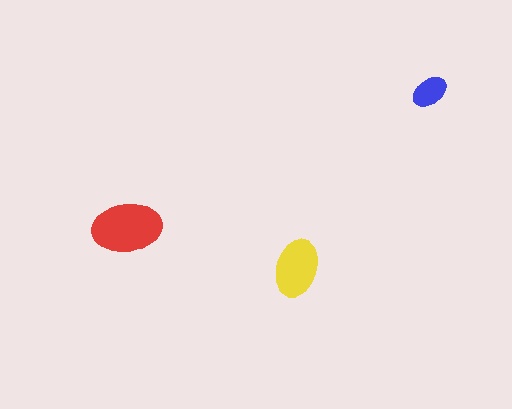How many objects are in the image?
There are 3 objects in the image.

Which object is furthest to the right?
The blue ellipse is rightmost.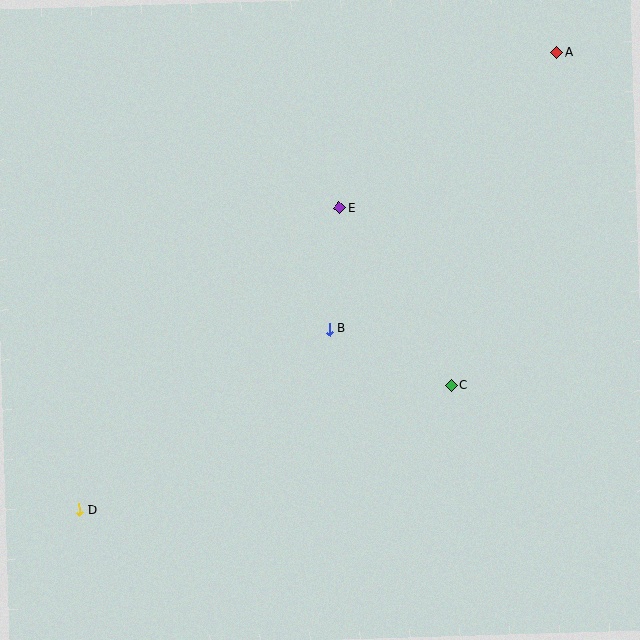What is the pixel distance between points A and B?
The distance between A and B is 358 pixels.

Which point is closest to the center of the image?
Point B at (329, 329) is closest to the center.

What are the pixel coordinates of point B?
Point B is at (329, 329).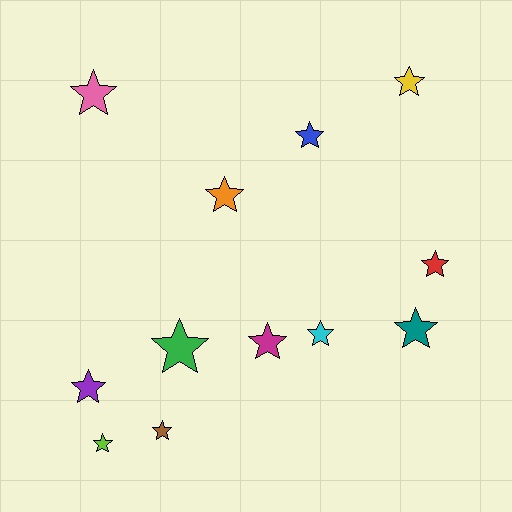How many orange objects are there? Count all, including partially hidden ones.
There is 1 orange object.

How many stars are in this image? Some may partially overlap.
There are 12 stars.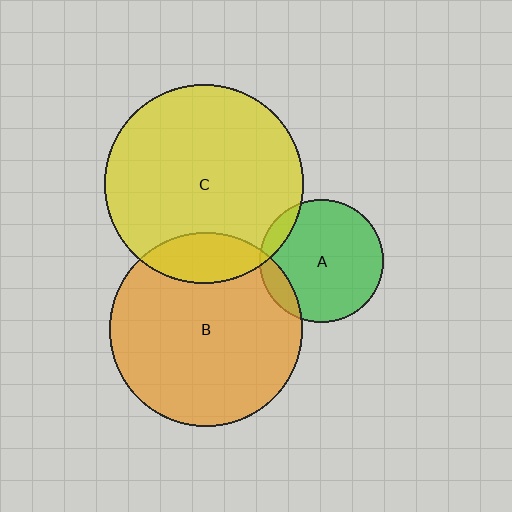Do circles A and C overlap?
Yes.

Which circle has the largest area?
Circle C (yellow).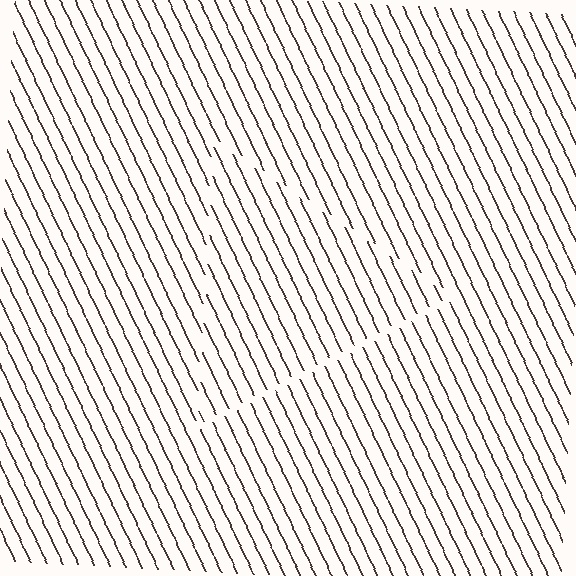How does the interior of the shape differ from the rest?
The interior of the shape contains the same grating, shifted by half a period — the contour is defined by the phase discontinuity where line-ends from the inner and outer gratings abut.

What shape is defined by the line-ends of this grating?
An illusory triangle. The interior of the shape contains the same grating, shifted by half a period — the contour is defined by the phase discontinuity where line-ends from the inner and outer gratings abut.